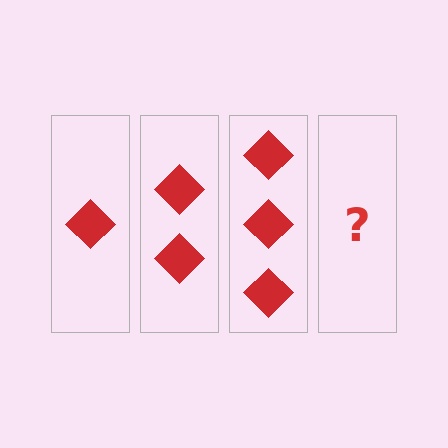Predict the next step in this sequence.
The next step is 4 diamonds.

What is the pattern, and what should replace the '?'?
The pattern is that each step adds one more diamond. The '?' should be 4 diamonds.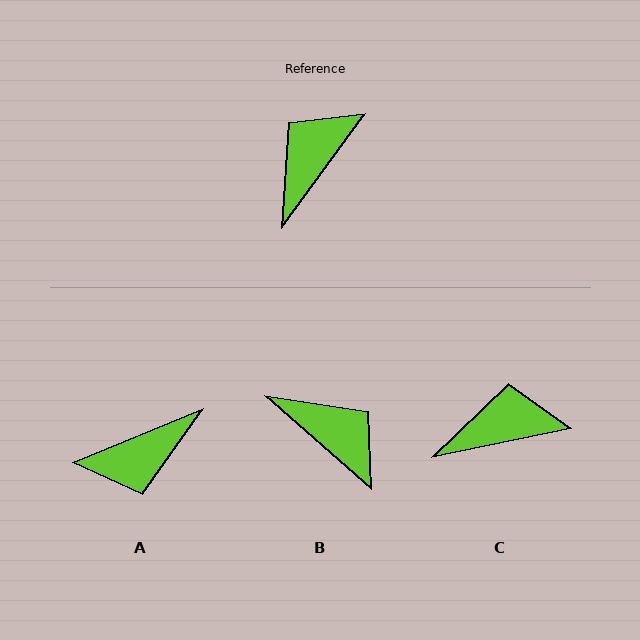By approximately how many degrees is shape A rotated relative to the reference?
Approximately 148 degrees counter-clockwise.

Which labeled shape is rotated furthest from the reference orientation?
A, about 148 degrees away.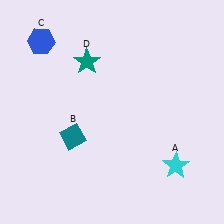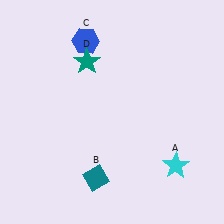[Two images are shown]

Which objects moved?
The objects that moved are: the teal diamond (B), the blue hexagon (C).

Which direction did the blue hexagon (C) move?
The blue hexagon (C) moved right.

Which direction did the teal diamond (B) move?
The teal diamond (B) moved down.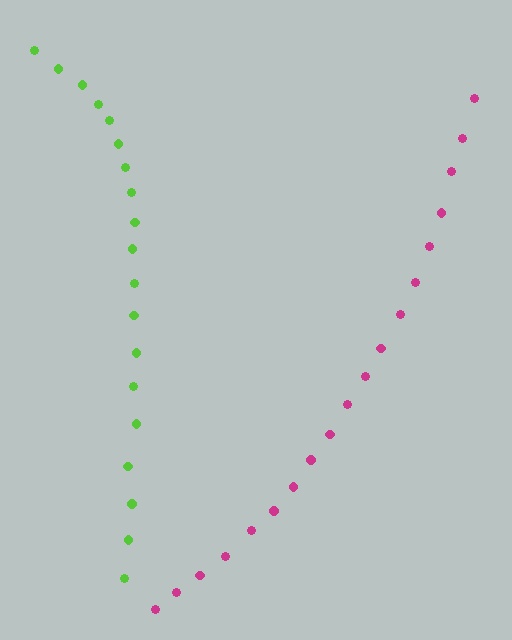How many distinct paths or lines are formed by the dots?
There are 2 distinct paths.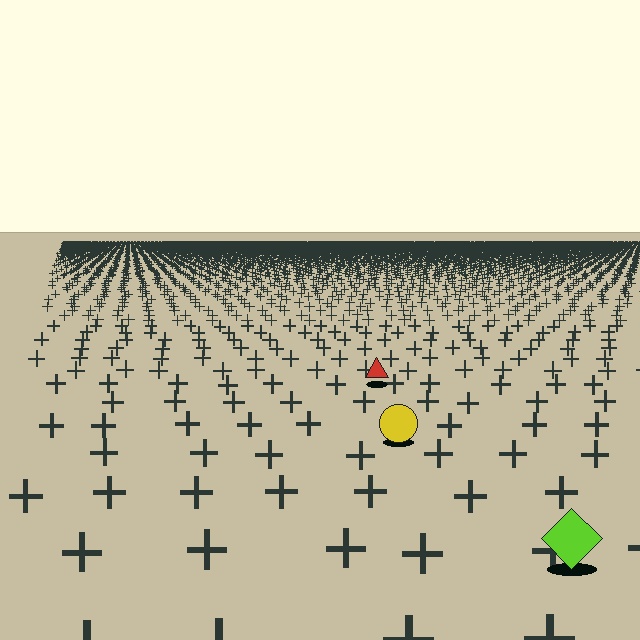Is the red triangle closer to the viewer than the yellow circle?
No. The yellow circle is closer — you can tell from the texture gradient: the ground texture is coarser near it.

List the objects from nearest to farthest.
From nearest to farthest: the lime diamond, the yellow circle, the red triangle.